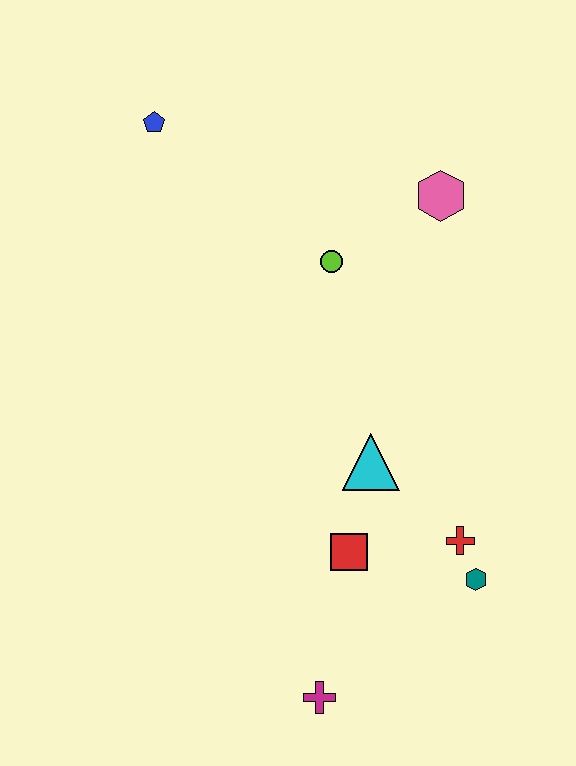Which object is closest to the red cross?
The teal hexagon is closest to the red cross.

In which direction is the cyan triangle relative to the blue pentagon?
The cyan triangle is below the blue pentagon.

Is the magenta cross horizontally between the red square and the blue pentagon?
Yes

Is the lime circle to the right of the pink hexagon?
No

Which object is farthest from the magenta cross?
The blue pentagon is farthest from the magenta cross.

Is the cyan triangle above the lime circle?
No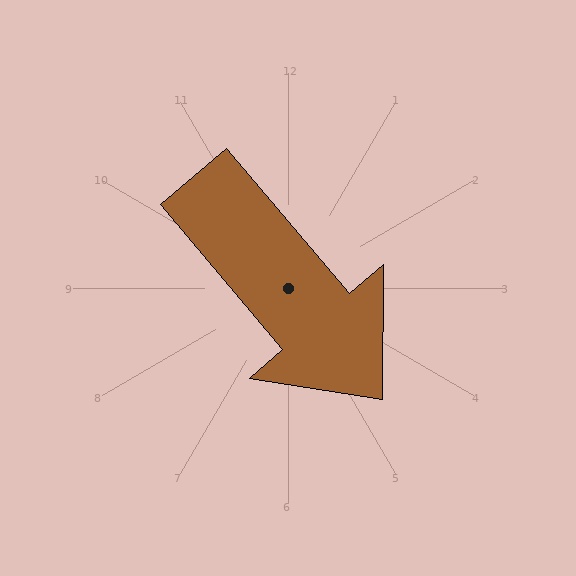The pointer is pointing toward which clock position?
Roughly 5 o'clock.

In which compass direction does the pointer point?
Southeast.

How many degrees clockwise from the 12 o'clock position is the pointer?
Approximately 140 degrees.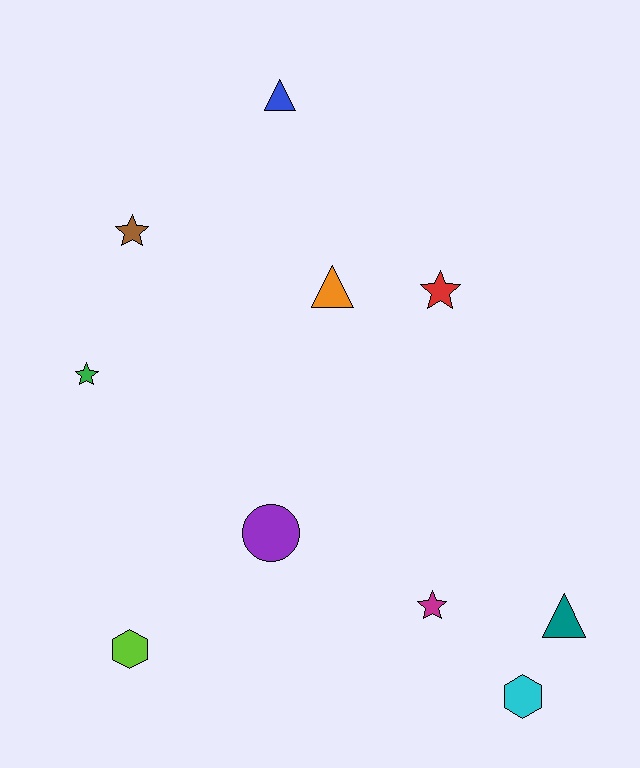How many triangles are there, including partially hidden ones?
There are 3 triangles.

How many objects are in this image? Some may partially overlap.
There are 10 objects.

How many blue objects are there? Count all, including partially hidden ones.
There is 1 blue object.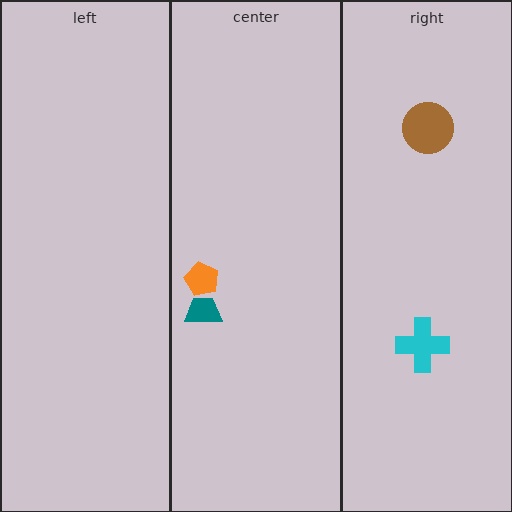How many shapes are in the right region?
2.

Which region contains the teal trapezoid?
The center region.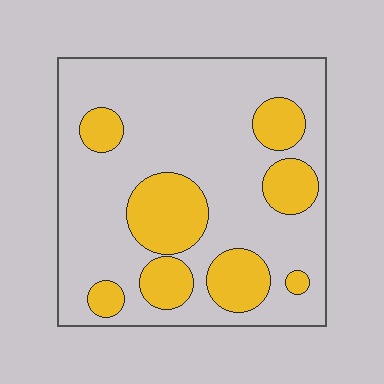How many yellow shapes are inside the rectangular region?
8.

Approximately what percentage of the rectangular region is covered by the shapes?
Approximately 25%.